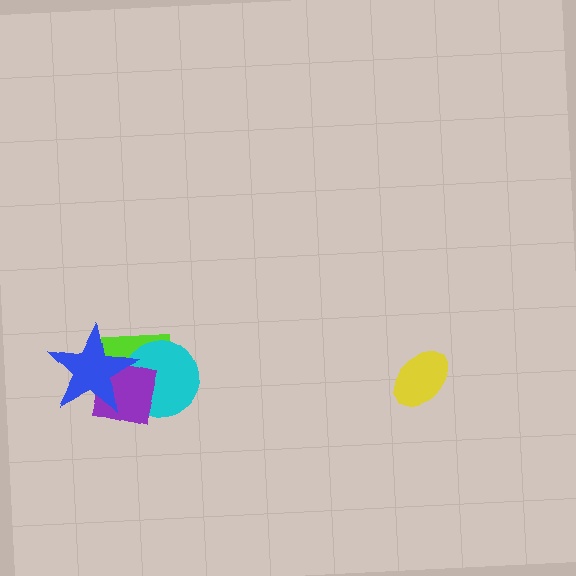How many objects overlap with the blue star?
3 objects overlap with the blue star.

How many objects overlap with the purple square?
3 objects overlap with the purple square.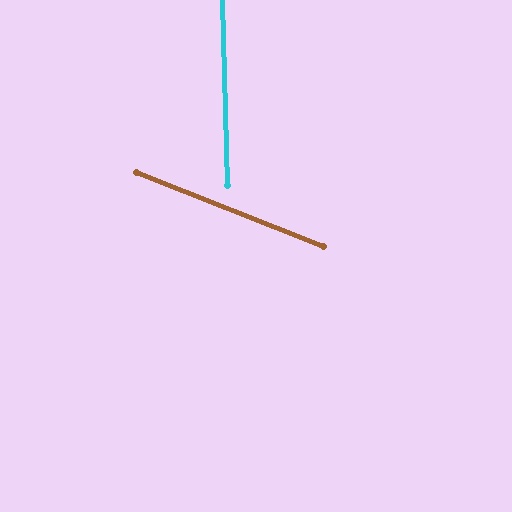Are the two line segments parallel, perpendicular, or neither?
Neither parallel nor perpendicular — they differ by about 67°.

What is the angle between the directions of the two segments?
Approximately 67 degrees.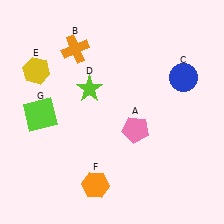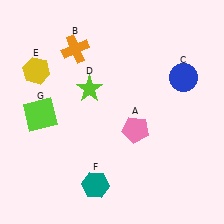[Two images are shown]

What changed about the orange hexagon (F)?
In Image 1, F is orange. In Image 2, it changed to teal.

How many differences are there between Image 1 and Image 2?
There is 1 difference between the two images.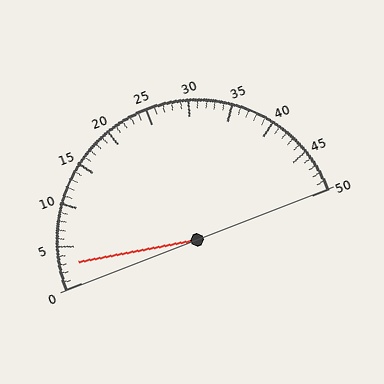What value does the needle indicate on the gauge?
The needle indicates approximately 3.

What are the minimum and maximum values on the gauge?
The gauge ranges from 0 to 50.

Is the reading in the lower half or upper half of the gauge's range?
The reading is in the lower half of the range (0 to 50).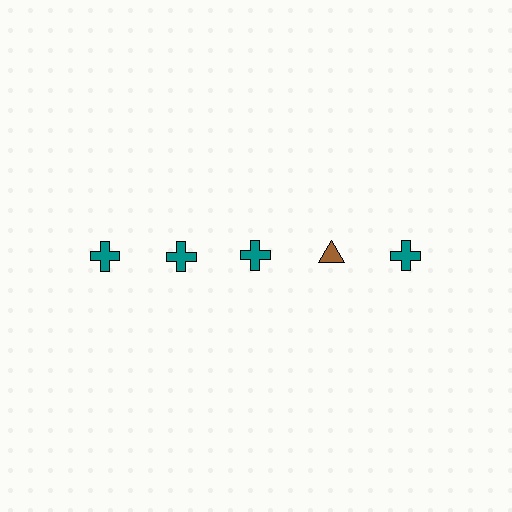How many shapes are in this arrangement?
There are 5 shapes arranged in a grid pattern.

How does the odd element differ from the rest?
It differs in both color (brown instead of teal) and shape (triangle instead of cross).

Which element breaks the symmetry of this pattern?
The brown triangle in the top row, second from right column breaks the symmetry. All other shapes are teal crosses.